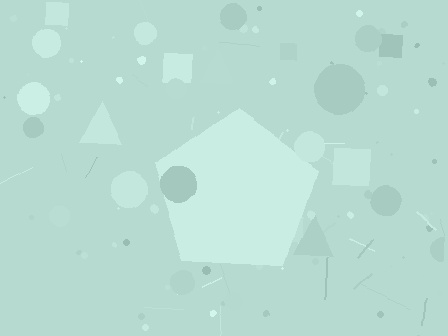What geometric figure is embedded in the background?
A pentagon is embedded in the background.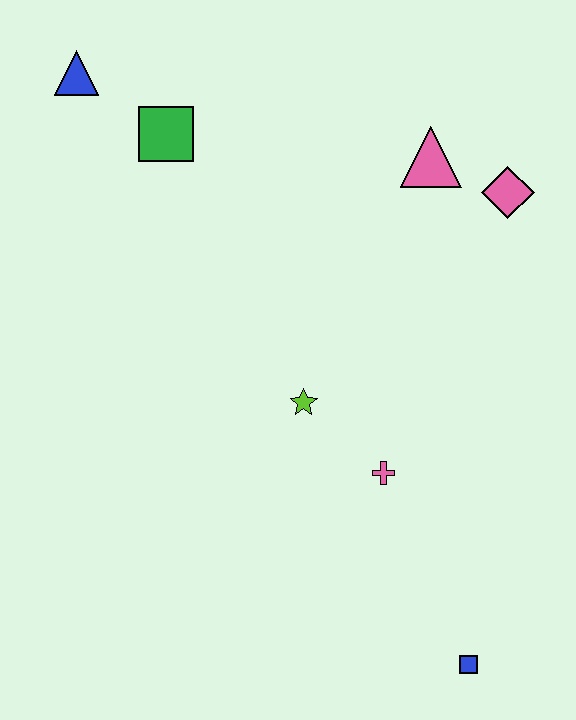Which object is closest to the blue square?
The pink cross is closest to the blue square.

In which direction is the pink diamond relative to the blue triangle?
The pink diamond is to the right of the blue triangle.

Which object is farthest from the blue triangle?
The blue square is farthest from the blue triangle.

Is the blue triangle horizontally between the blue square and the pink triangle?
No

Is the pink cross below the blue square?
No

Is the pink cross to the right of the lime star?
Yes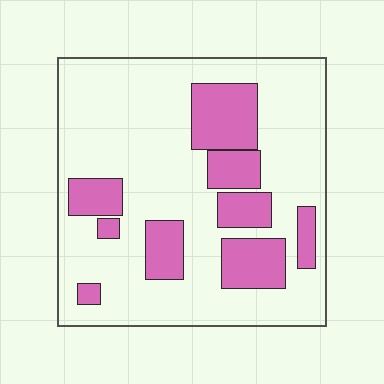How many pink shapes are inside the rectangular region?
9.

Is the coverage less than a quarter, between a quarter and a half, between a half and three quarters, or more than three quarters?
Between a quarter and a half.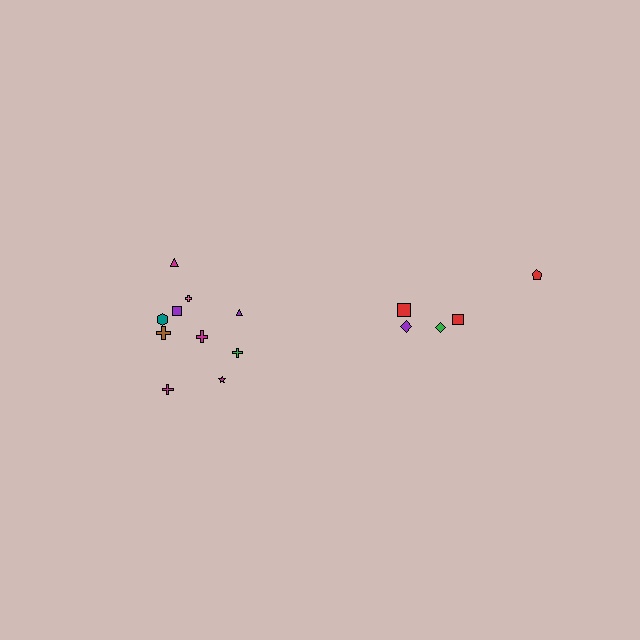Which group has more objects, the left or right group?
The left group.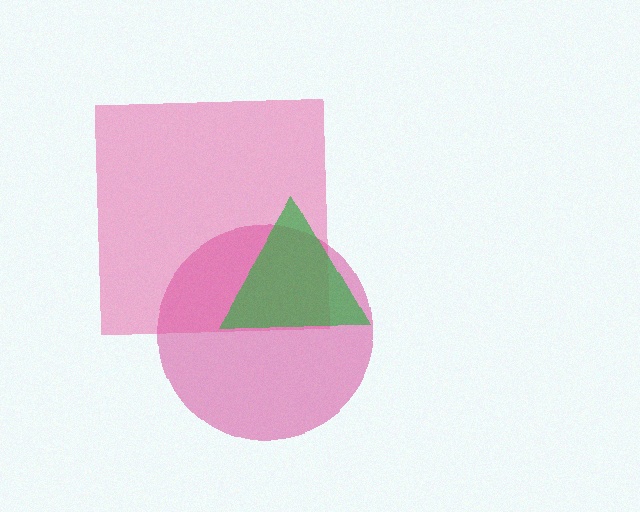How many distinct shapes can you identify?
There are 3 distinct shapes: a magenta circle, a pink square, a green triangle.